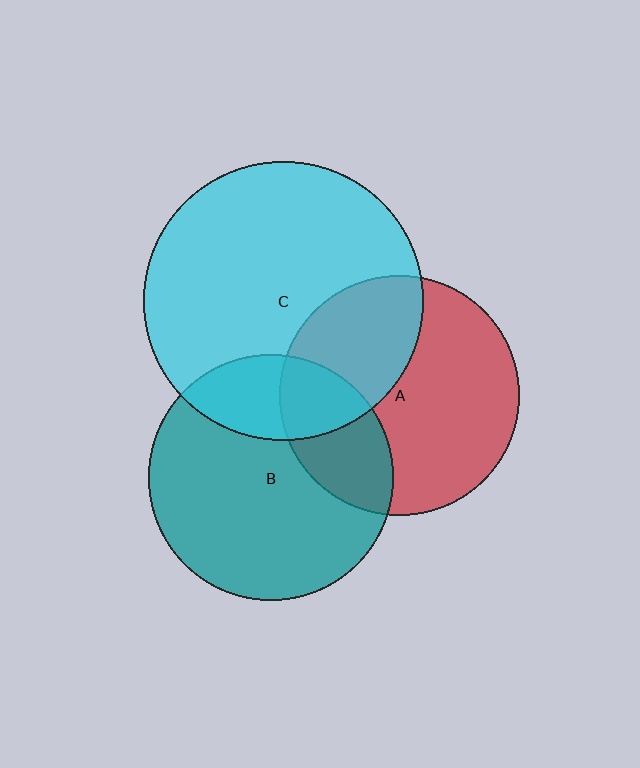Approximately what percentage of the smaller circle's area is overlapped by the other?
Approximately 25%.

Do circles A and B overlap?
Yes.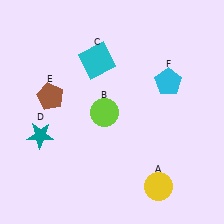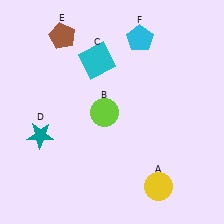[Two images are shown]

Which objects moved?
The objects that moved are: the brown pentagon (E), the cyan pentagon (F).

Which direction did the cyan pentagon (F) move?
The cyan pentagon (F) moved up.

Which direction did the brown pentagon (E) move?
The brown pentagon (E) moved up.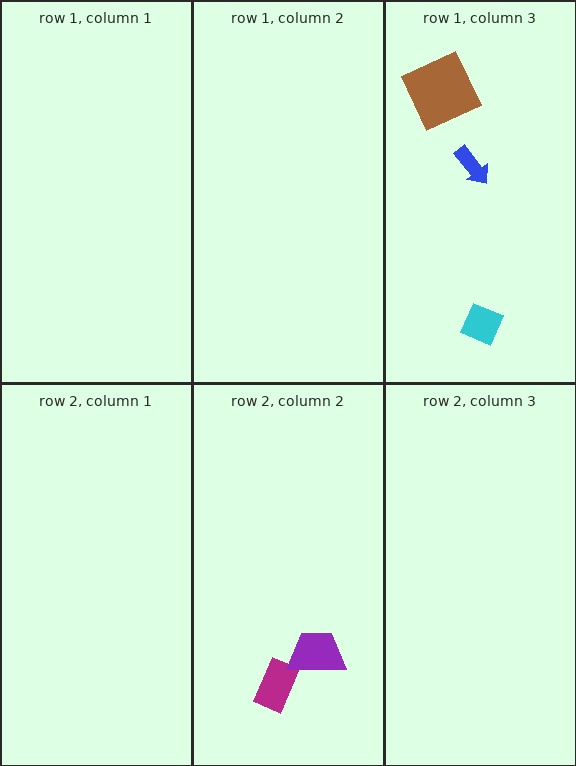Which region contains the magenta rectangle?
The row 2, column 2 region.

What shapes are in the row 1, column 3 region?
The blue arrow, the brown square, the cyan diamond.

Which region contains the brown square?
The row 1, column 3 region.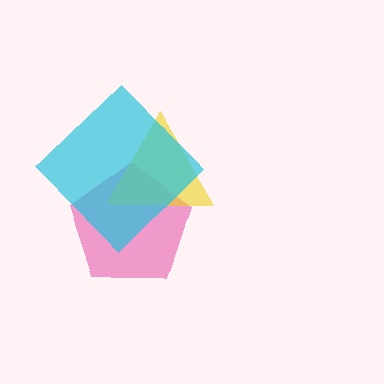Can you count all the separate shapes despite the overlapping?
Yes, there are 3 separate shapes.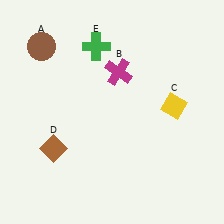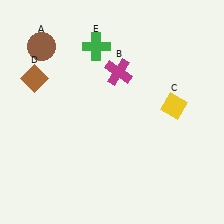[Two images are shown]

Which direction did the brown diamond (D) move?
The brown diamond (D) moved up.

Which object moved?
The brown diamond (D) moved up.